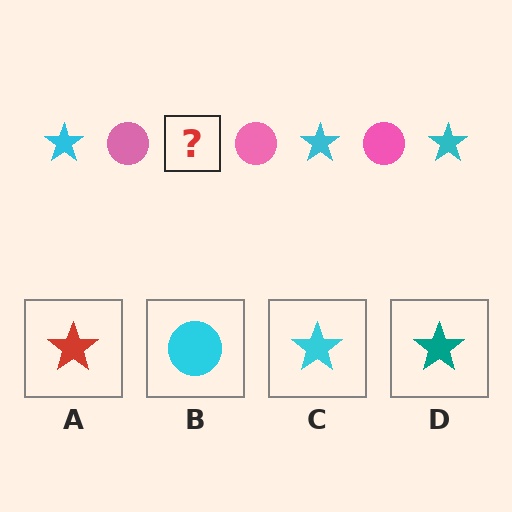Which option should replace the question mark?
Option C.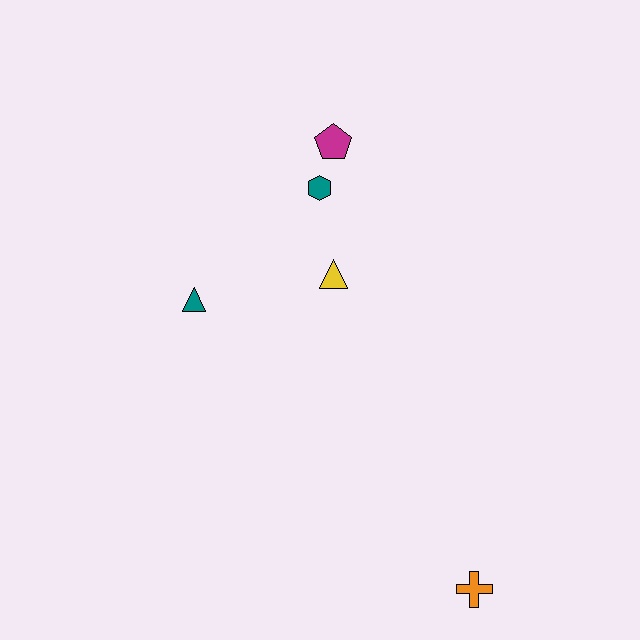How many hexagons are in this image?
There is 1 hexagon.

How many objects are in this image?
There are 5 objects.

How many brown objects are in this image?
There are no brown objects.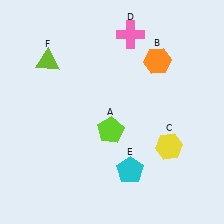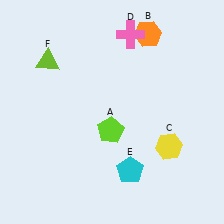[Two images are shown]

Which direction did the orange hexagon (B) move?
The orange hexagon (B) moved up.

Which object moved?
The orange hexagon (B) moved up.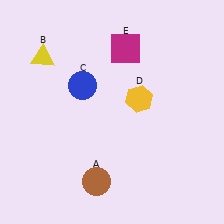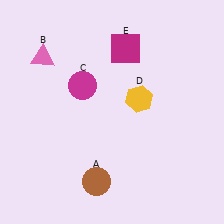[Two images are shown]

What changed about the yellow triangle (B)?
In Image 1, B is yellow. In Image 2, it changed to pink.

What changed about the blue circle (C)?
In Image 1, C is blue. In Image 2, it changed to magenta.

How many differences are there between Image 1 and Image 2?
There are 2 differences between the two images.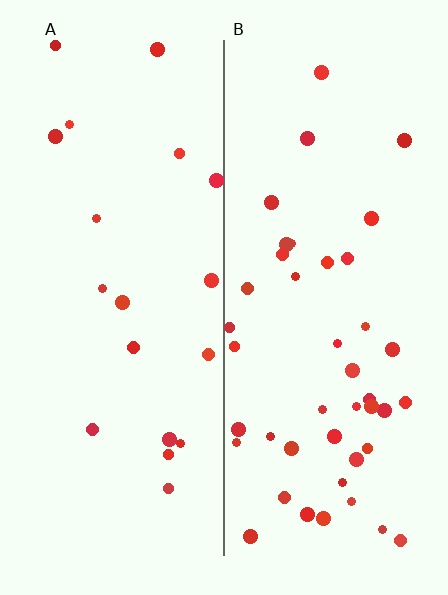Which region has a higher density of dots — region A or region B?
B (the right).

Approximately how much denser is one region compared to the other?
Approximately 2.3× — region B over region A.